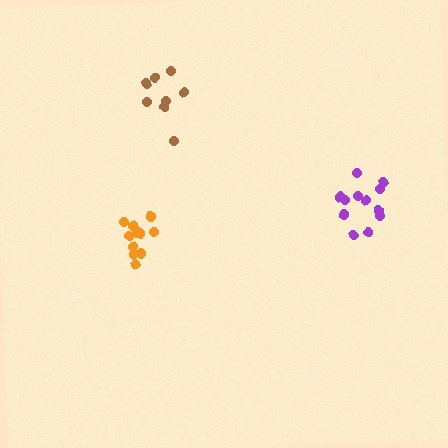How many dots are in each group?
Group 1: 12 dots, Group 2: 12 dots, Group 3: 8 dots (32 total).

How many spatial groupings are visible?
There are 3 spatial groupings.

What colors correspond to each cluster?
The clusters are colored: purple, orange, brown.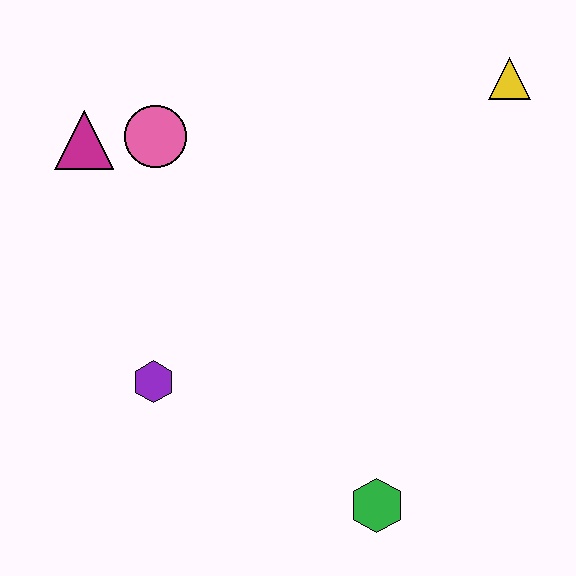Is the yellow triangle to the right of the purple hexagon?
Yes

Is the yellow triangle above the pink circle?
Yes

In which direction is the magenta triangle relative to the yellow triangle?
The magenta triangle is to the left of the yellow triangle.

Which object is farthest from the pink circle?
The green hexagon is farthest from the pink circle.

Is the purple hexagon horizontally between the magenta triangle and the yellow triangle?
Yes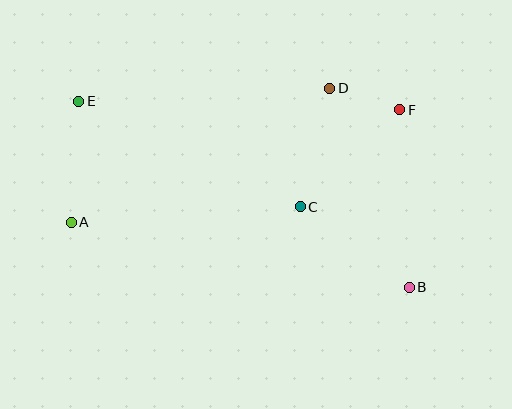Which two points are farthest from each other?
Points B and E are farthest from each other.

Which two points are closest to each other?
Points D and F are closest to each other.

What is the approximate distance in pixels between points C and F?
The distance between C and F is approximately 139 pixels.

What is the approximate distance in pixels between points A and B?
The distance between A and B is approximately 344 pixels.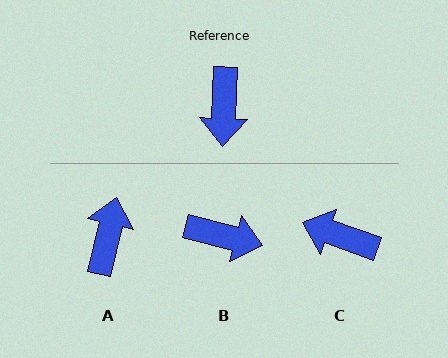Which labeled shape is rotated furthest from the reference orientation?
A, about 169 degrees away.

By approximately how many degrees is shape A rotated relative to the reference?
Approximately 169 degrees counter-clockwise.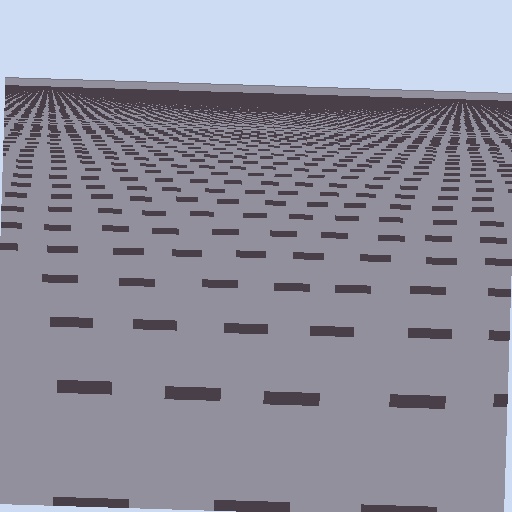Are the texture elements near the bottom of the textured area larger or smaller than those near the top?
Larger. Near the bottom, elements are closer to the viewer and appear at a bigger on-screen size.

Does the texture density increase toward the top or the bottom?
Density increases toward the top.